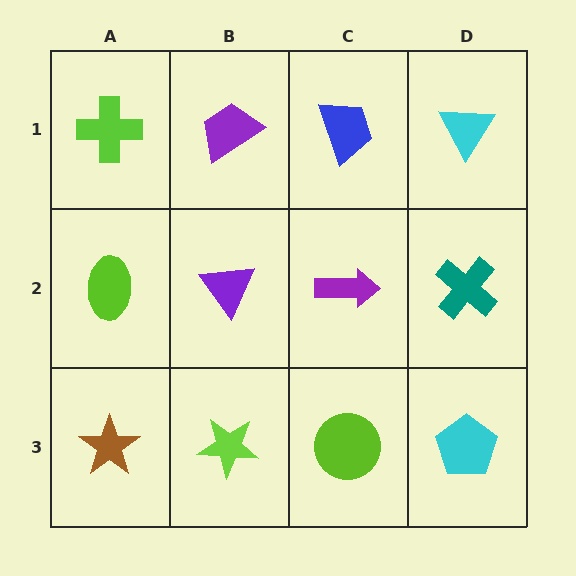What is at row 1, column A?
A lime cross.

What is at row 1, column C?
A blue trapezoid.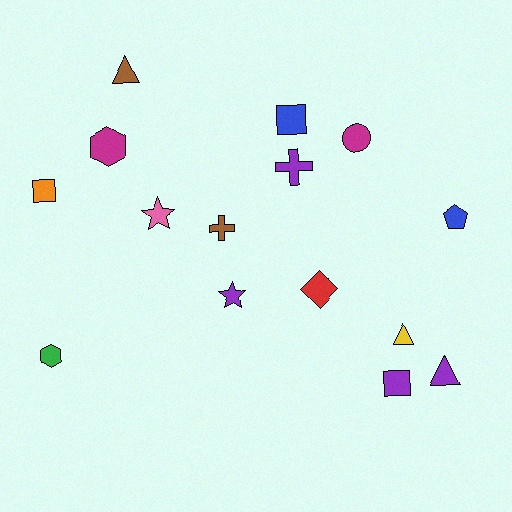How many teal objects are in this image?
There are no teal objects.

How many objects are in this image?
There are 15 objects.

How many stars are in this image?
There are 2 stars.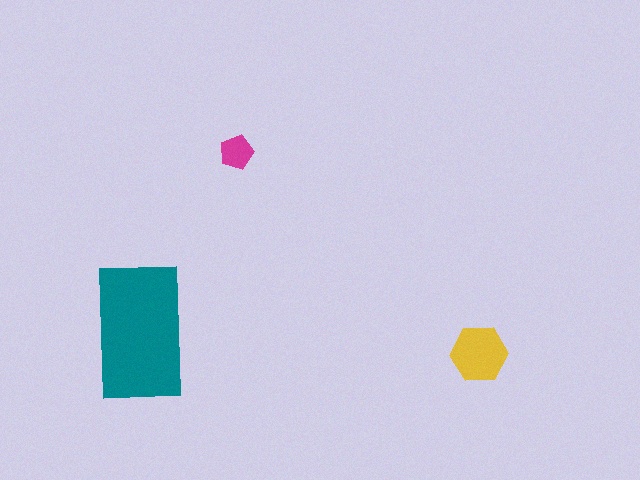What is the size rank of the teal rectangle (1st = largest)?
1st.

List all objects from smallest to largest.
The magenta pentagon, the yellow hexagon, the teal rectangle.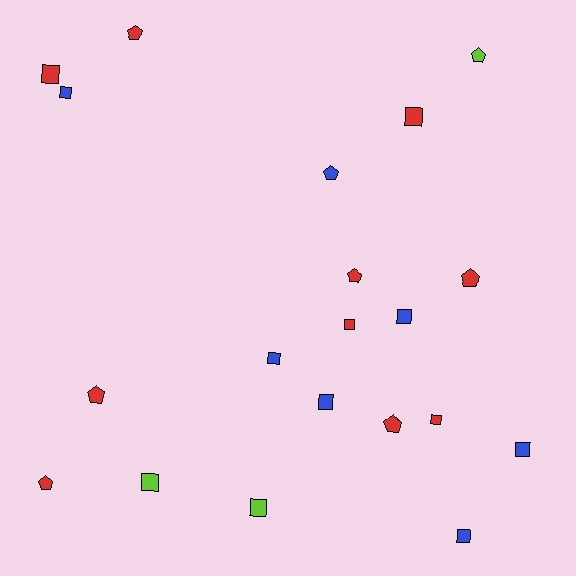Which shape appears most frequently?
Square, with 12 objects.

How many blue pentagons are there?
There is 1 blue pentagon.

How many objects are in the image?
There are 20 objects.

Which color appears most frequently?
Red, with 10 objects.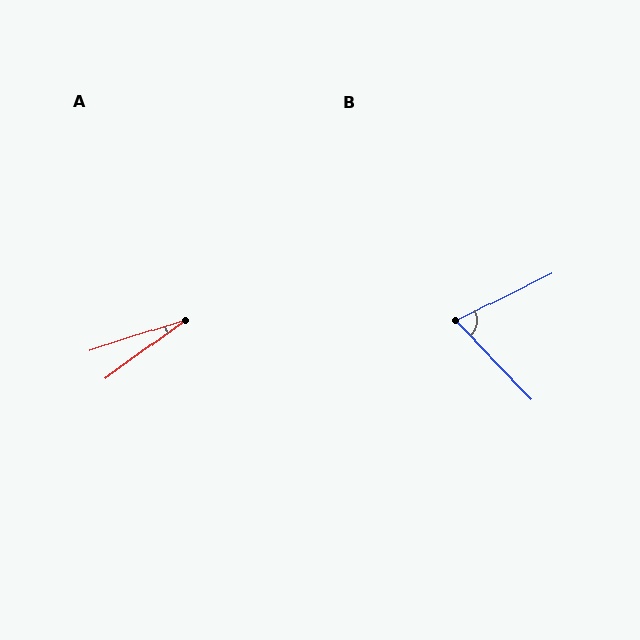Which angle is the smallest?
A, at approximately 18 degrees.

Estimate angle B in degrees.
Approximately 73 degrees.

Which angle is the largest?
B, at approximately 73 degrees.